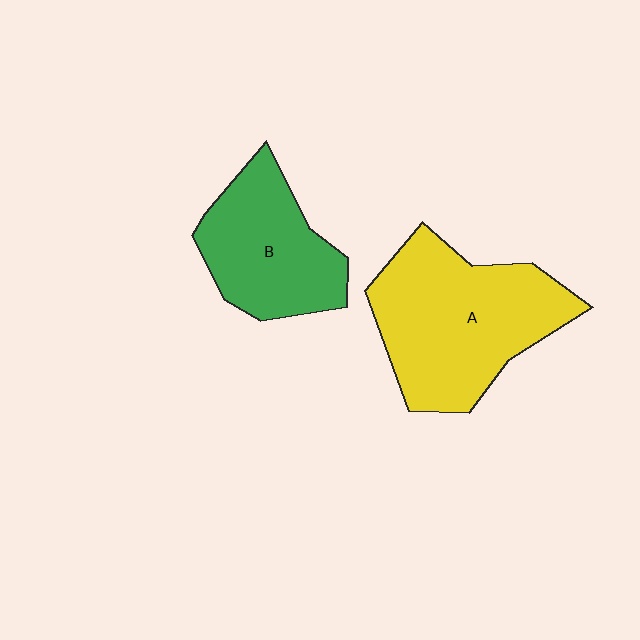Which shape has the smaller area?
Shape B (green).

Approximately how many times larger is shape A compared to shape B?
Approximately 1.5 times.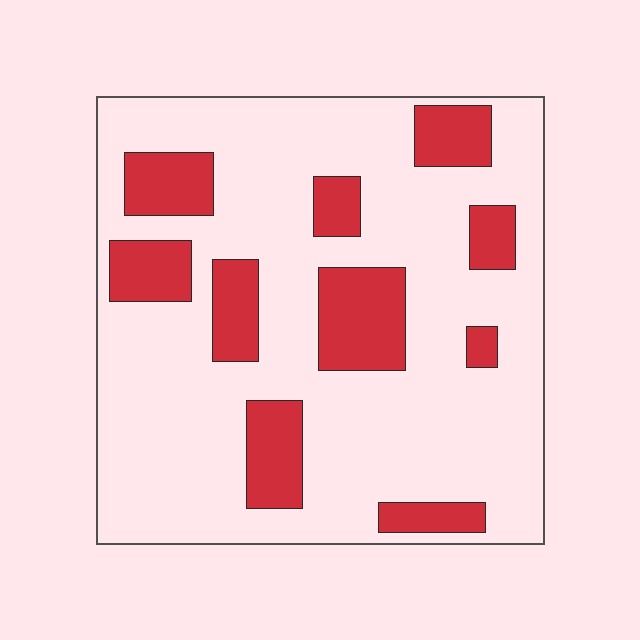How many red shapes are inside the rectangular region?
10.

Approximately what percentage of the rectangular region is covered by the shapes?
Approximately 25%.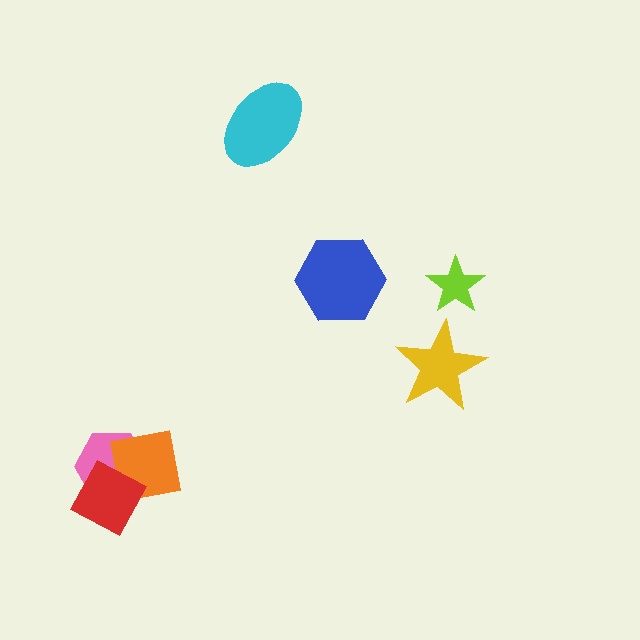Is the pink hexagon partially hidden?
Yes, it is partially covered by another shape.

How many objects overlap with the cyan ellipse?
0 objects overlap with the cyan ellipse.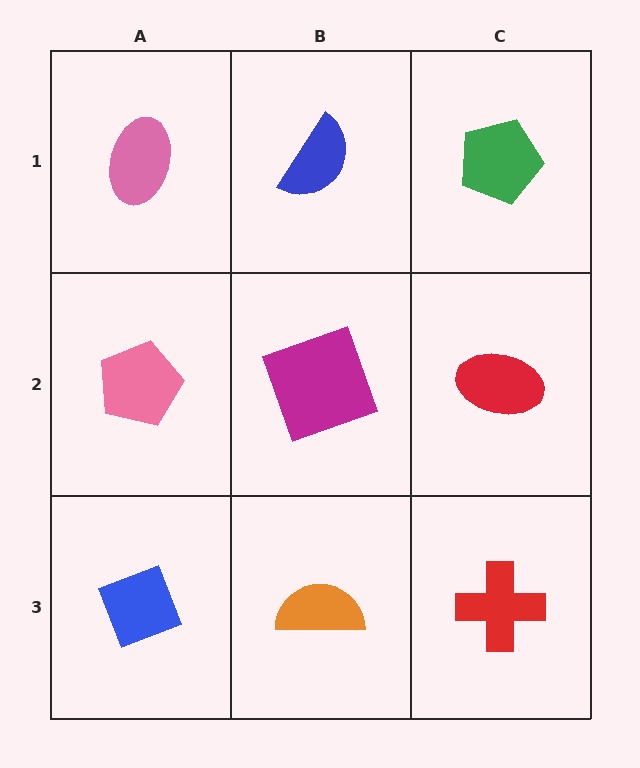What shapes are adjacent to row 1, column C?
A red ellipse (row 2, column C), a blue semicircle (row 1, column B).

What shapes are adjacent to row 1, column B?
A magenta square (row 2, column B), a pink ellipse (row 1, column A), a green pentagon (row 1, column C).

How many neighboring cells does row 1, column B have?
3.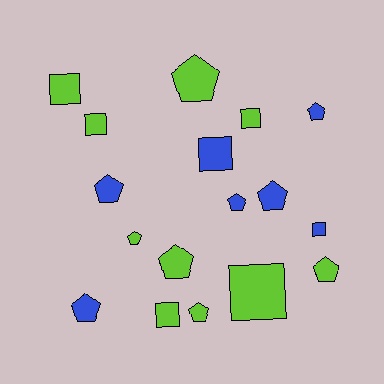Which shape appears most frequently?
Pentagon, with 10 objects.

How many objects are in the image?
There are 17 objects.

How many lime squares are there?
There are 5 lime squares.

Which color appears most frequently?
Lime, with 10 objects.